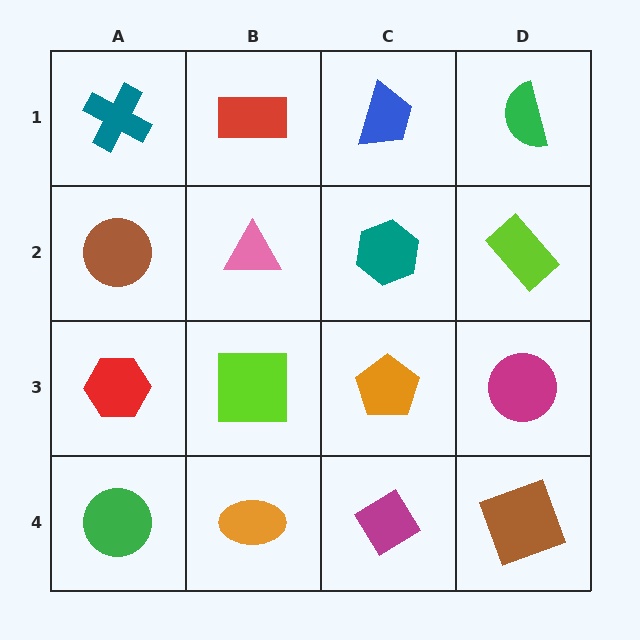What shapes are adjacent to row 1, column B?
A pink triangle (row 2, column B), a teal cross (row 1, column A), a blue trapezoid (row 1, column C).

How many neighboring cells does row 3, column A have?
3.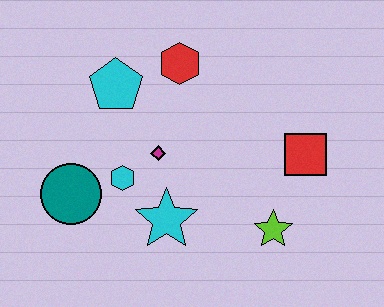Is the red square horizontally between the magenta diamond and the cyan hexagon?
No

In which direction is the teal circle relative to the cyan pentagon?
The teal circle is below the cyan pentagon.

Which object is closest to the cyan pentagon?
The red hexagon is closest to the cyan pentagon.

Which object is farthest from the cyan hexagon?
The red square is farthest from the cyan hexagon.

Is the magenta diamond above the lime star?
Yes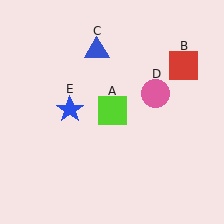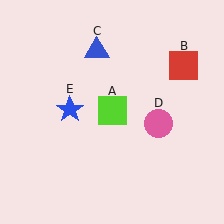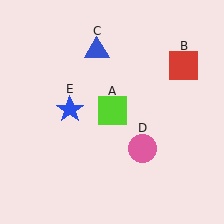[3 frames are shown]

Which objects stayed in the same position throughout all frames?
Lime square (object A) and red square (object B) and blue triangle (object C) and blue star (object E) remained stationary.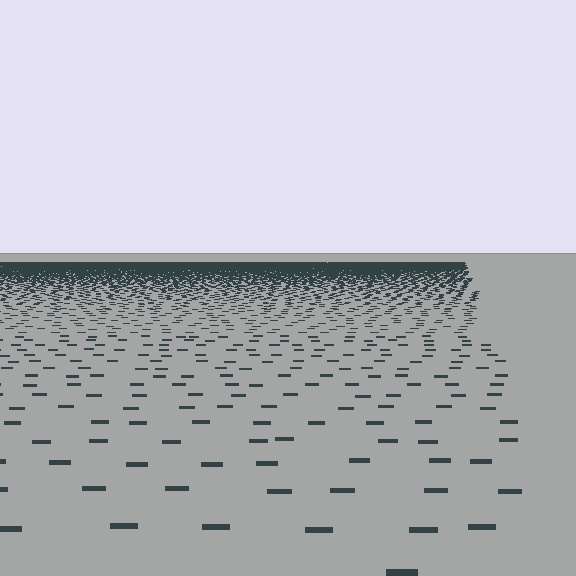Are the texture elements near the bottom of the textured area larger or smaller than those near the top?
Larger. Near the bottom, elements are closer to the viewer and appear at a bigger on-screen size.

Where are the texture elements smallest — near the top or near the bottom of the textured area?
Near the top.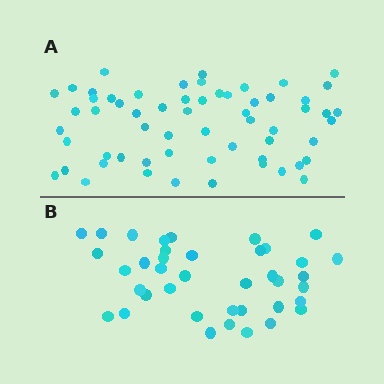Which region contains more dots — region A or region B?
Region A (the top region) has more dots.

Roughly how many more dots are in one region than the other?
Region A has approximately 20 more dots than region B.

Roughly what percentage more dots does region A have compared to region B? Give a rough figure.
About 55% more.